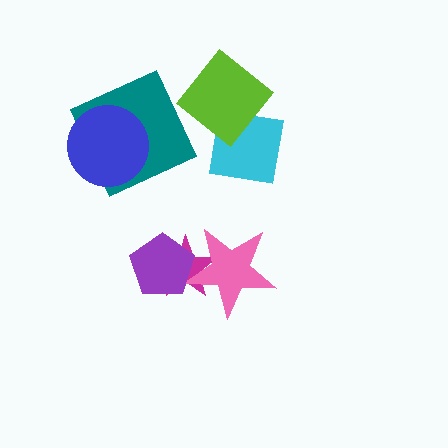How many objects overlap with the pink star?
2 objects overlap with the pink star.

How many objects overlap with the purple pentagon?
2 objects overlap with the purple pentagon.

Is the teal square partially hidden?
Yes, it is partially covered by another shape.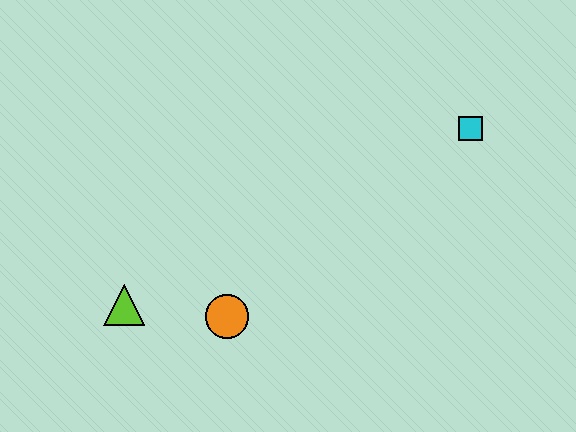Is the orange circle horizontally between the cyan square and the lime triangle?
Yes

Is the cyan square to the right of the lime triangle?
Yes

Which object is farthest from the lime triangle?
The cyan square is farthest from the lime triangle.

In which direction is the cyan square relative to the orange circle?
The cyan square is to the right of the orange circle.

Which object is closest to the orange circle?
The lime triangle is closest to the orange circle.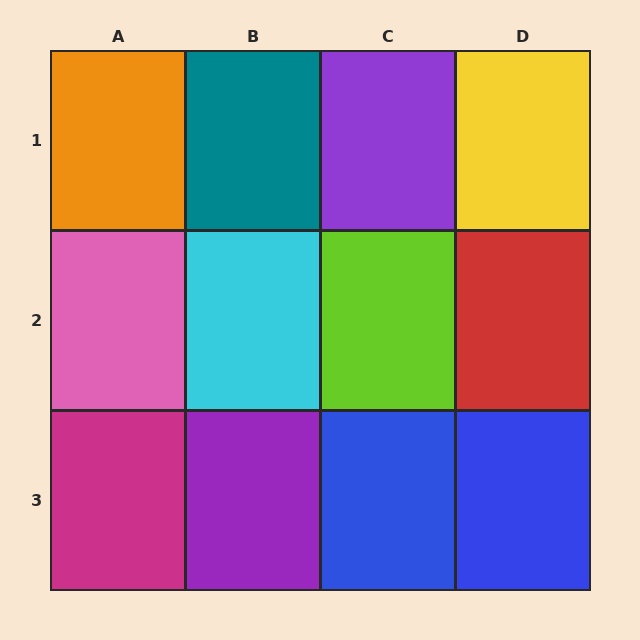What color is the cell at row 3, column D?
Blue.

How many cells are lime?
1 cell is lime.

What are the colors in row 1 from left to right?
Orange, teal, purple, yellow.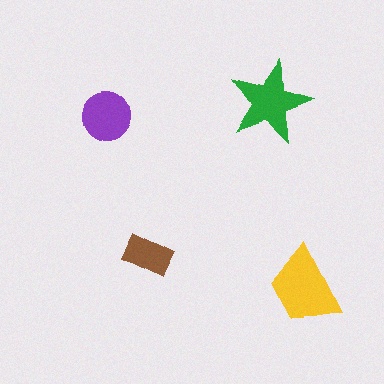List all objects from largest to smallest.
The yellow trapezoid, the green star, the purple circle, the brown rectangle.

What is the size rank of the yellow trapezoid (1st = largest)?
1st.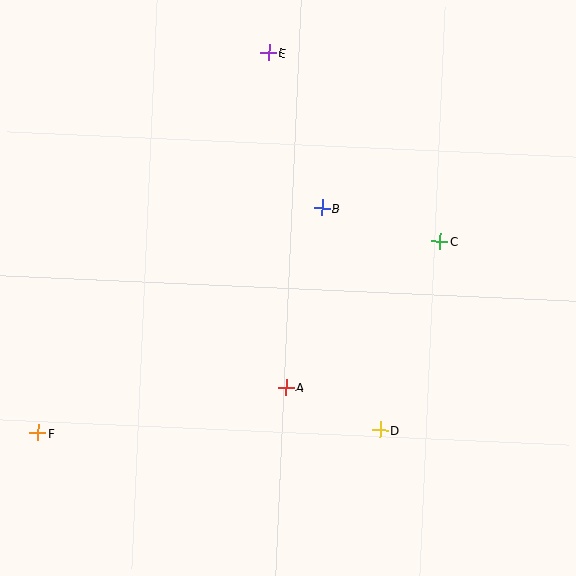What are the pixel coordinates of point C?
Point C is at (440, 242).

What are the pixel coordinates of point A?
Point A is at (286, 387).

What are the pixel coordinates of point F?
Point F is at (38, 433).